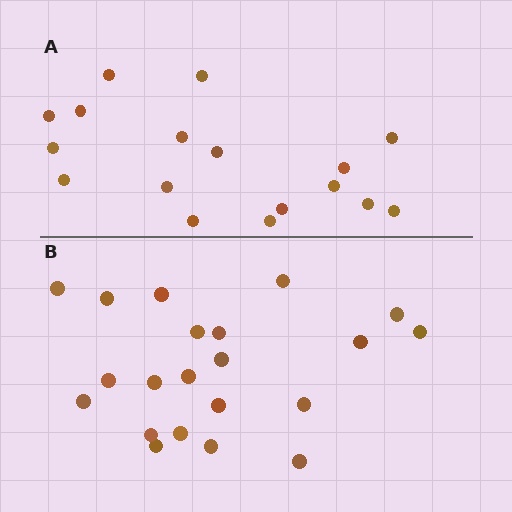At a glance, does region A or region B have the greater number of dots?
Region B (the bottom region) has more dots.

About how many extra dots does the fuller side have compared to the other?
Region B has about 4 more dots than region A.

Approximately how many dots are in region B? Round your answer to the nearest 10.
About 20 dots. (The exact count is 21, which rounds to 20.)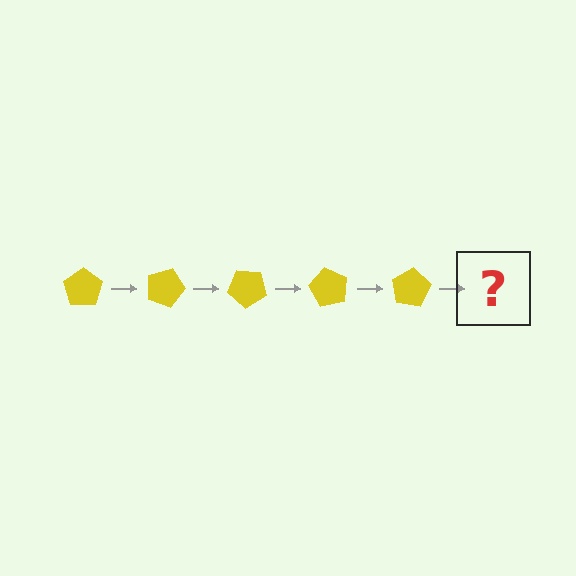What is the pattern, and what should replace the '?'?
The pattern is that the pentagon rotates 20 degrees each step. The '?' should be a yellow pentagon rotated 100 degrees.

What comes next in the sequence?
The next element should be a yellow pentagon rotated 100 degrees.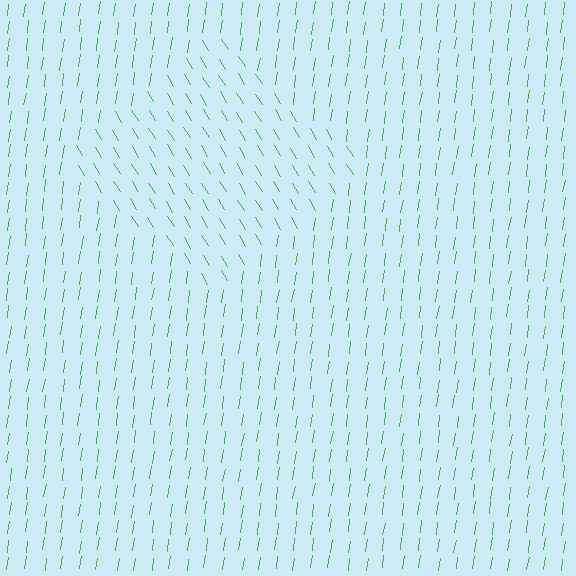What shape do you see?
I see a diamond.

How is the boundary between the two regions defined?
The boundary is defined purely by a change in line orientation (approximately 39 degrees difference). All lines are the same color and thickness.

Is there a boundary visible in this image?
Yes, there is a texture boundary formed by a change in line orientation.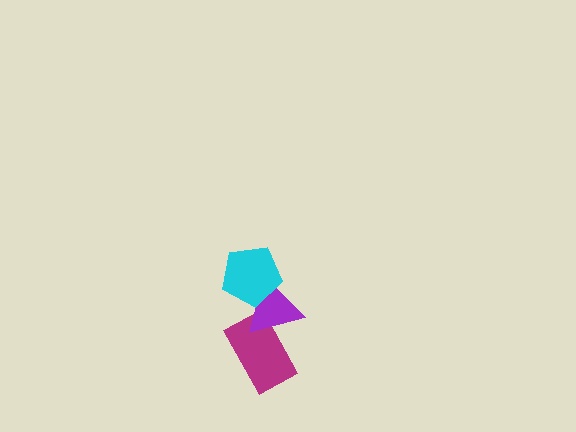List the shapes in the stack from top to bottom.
From top to bottom: the cyan pentagon, the purple triangle, the magenta rectangle.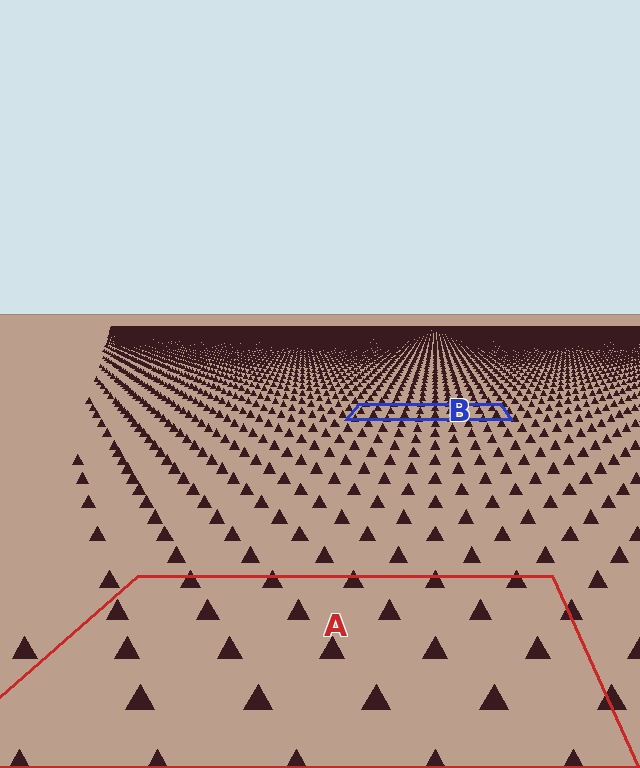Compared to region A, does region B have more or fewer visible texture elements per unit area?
Region B has more texture elements per unit area — they are packed more densely because it is farther away.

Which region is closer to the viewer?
Region A is closer. The texture elements there are larger and more spread out.